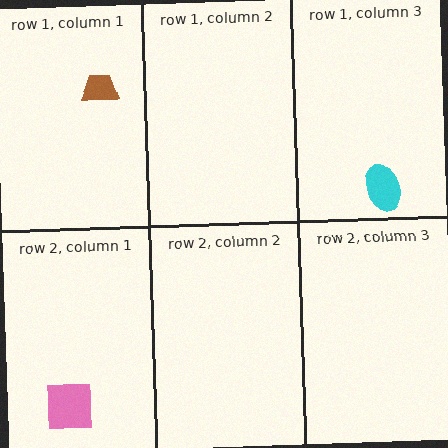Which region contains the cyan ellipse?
The row 1, column 3 region.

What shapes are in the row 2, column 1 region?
The pink square.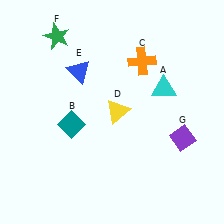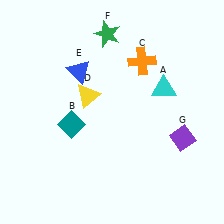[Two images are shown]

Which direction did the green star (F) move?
The green star (F) moved right.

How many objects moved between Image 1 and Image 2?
2 objects moved between the two images.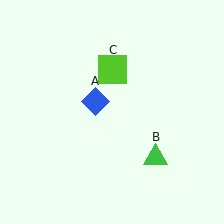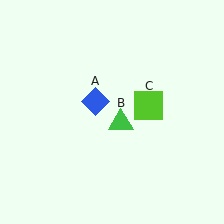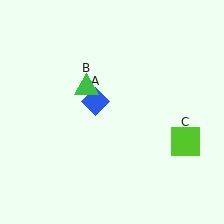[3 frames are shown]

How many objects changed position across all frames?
2 objects changed position: green triangle (object B), lime square (object C).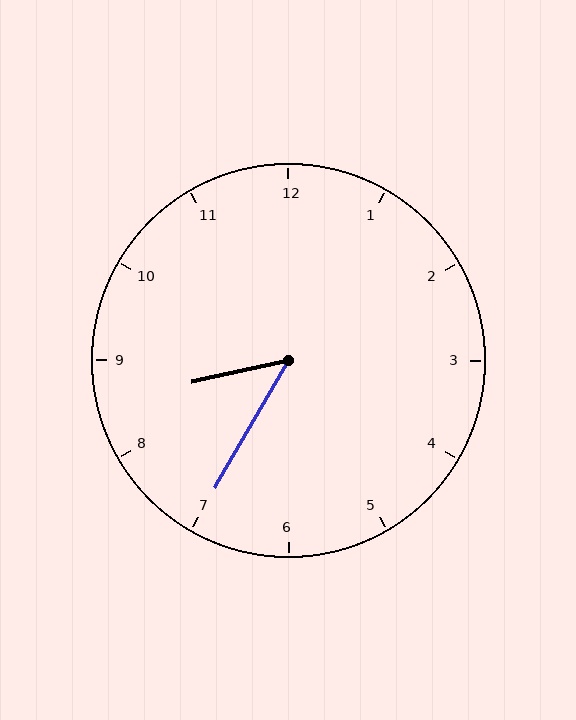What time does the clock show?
8:35.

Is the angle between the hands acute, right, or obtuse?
It is acute.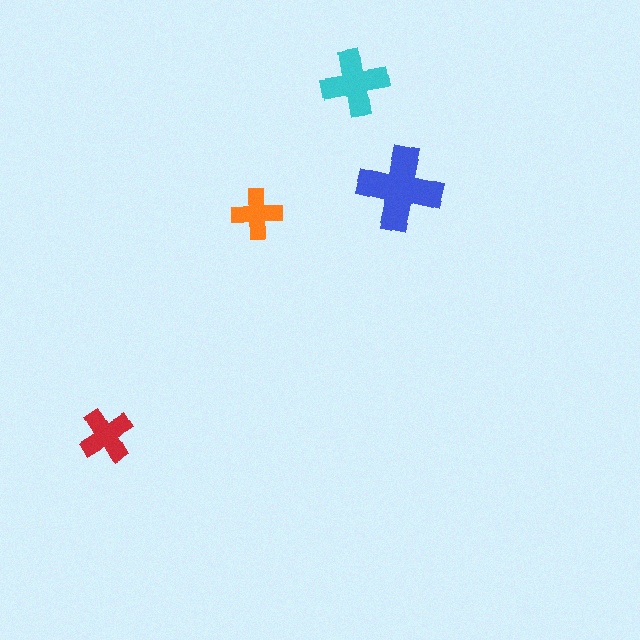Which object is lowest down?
The red cross is bottommost.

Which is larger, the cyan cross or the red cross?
The cyan one.